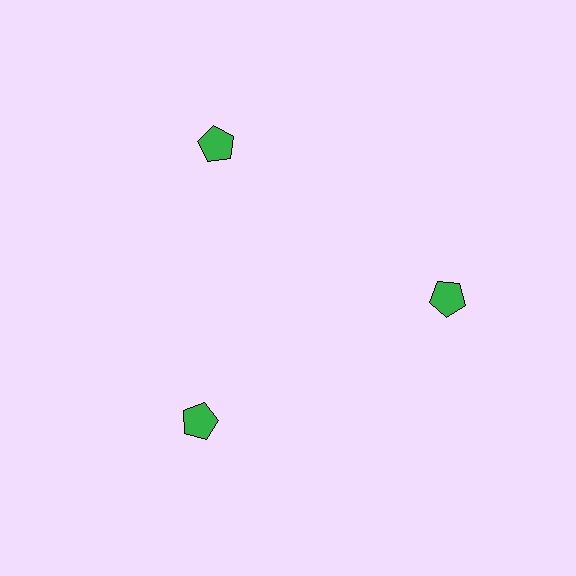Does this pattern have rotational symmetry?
Yes, this pattern has 3-fold rotational symmetry. It looks the same after rotating 120 degrees around the center.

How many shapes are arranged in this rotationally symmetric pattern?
There are 3 shapes, arranged in 3 groups of 1.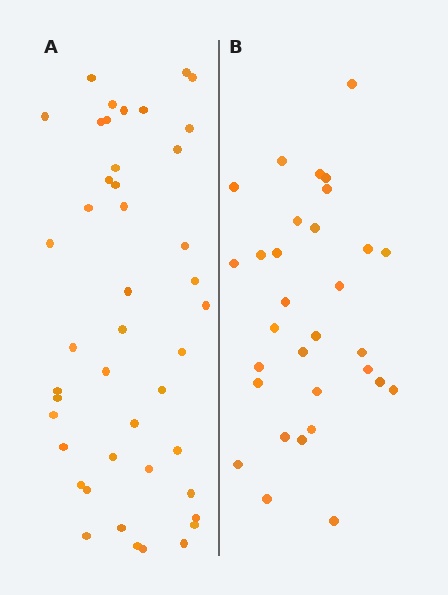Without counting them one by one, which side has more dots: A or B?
Region A (the left region) has more dots.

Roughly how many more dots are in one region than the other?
Region A has approximately 15 more dots than region B.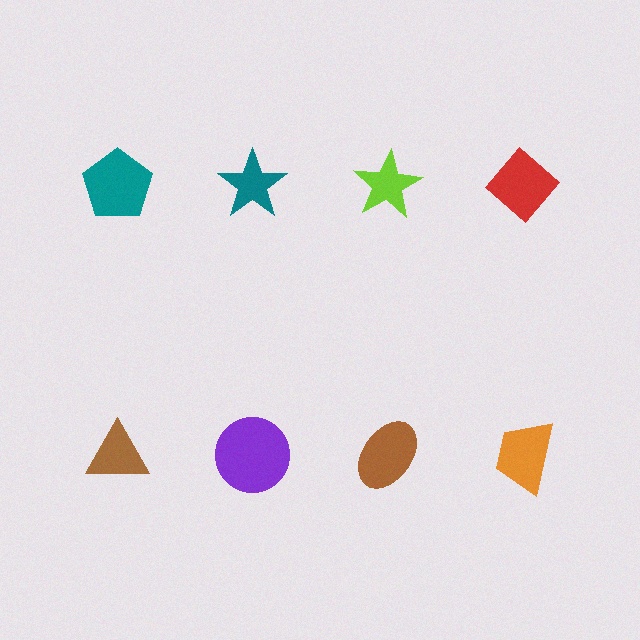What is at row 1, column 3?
A lime star.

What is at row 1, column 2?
A teal star.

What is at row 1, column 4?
A red diamond.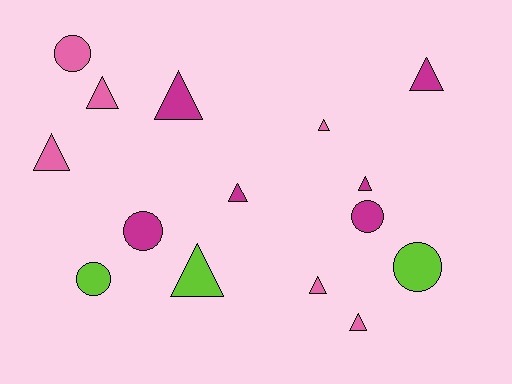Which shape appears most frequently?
Triangle, with 10 objects.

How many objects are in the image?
There are 15 objects.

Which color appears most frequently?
Pink, with 6 objects.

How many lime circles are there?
There are 2 lime circles.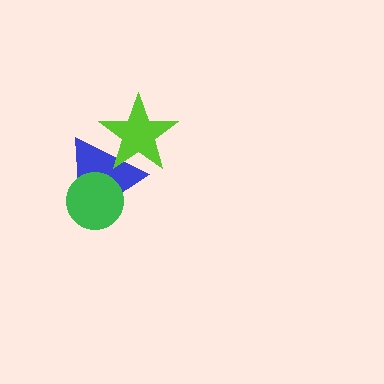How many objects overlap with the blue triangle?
2 objects overlap with the blue triangle.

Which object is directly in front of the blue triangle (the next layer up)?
The green circle is directly in front of the blue triangle.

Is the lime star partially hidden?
No, no other shape covers it.